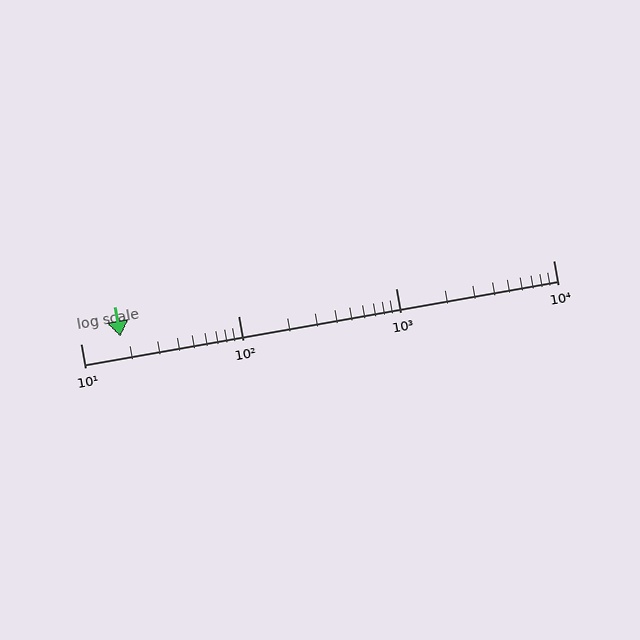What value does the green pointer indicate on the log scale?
The pointer indicates approximately 18.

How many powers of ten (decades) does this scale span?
The scale spans 3 decades, from 10 to 10000.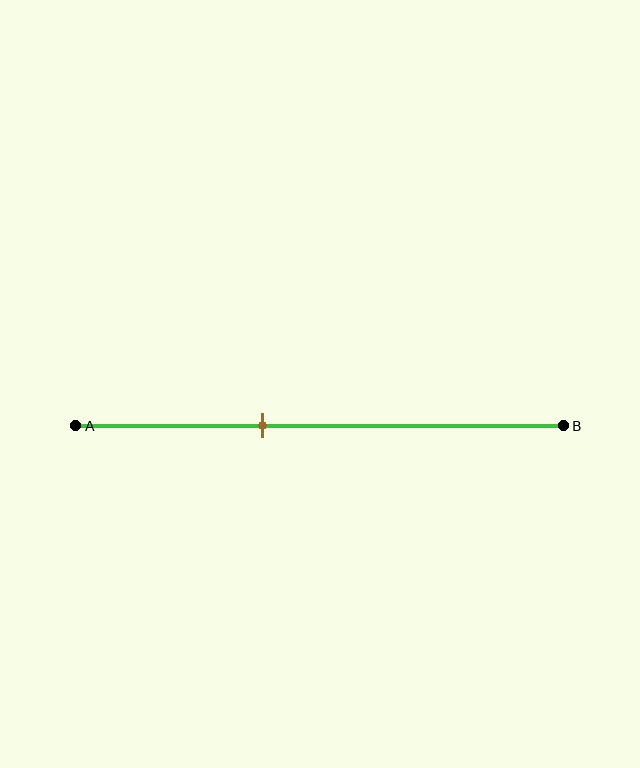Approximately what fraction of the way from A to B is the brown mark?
The brown mark is approximately 40% of the way from A to B.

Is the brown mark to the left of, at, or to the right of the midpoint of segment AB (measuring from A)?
The brown mark is to the left of the midpoint of segment AB.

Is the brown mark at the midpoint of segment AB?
No, the mark is at about 40% from A, not at the 50% midpoint.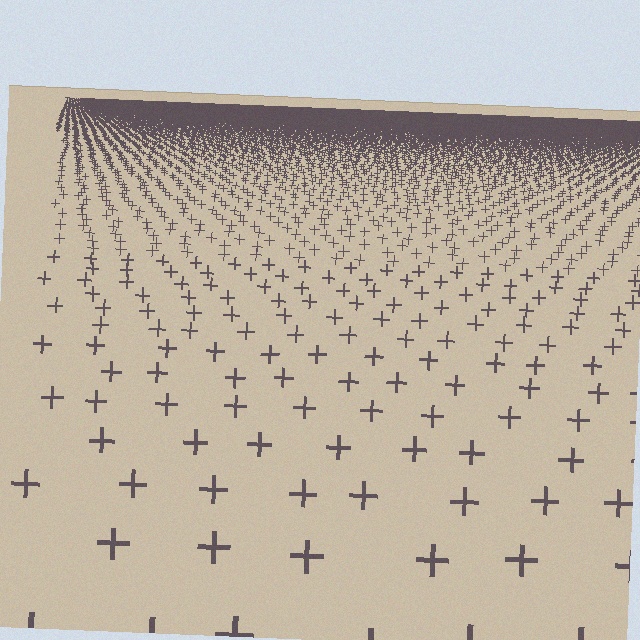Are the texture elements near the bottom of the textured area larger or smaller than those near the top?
Larger. Near the bottom, elements are closer to the viewer and appear at a bigger on-screen size.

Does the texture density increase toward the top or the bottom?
Density increases toward the top.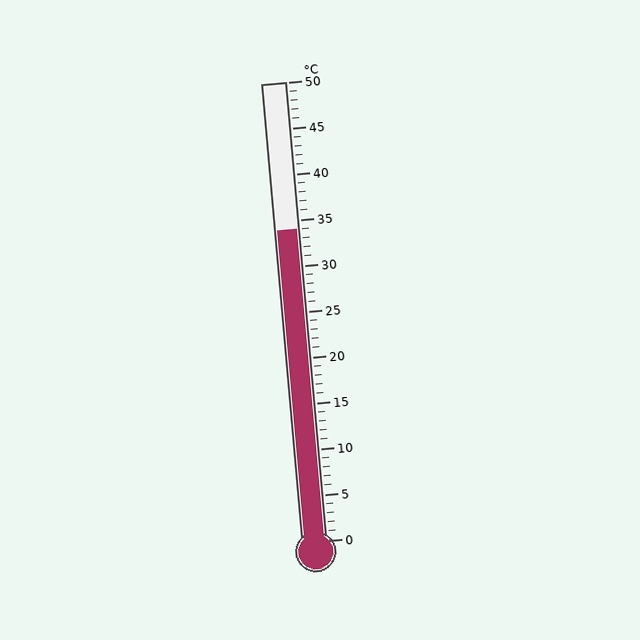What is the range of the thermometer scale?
The thermometer scale ranges from 0°C to 50°C.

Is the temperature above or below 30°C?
The temperature is above 30°C.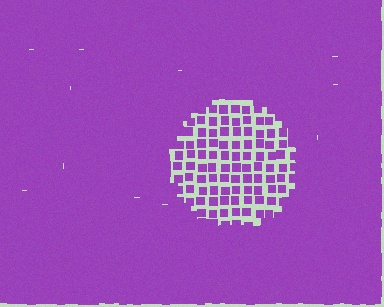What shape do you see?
I see a circle.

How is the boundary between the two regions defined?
The boundary is defined by a change in element density (approximately 2.7x ratio). All elements are the same color, size, and shape.